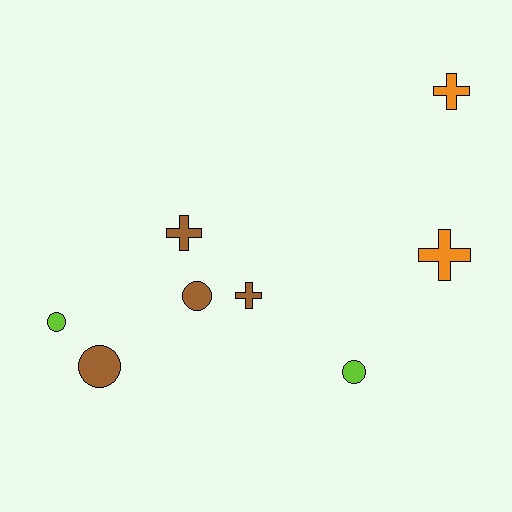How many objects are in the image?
There are 8 objects.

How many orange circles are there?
There are no orange circles.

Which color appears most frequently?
Brown, with 4 objects.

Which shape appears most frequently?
Cross, with 4 objects.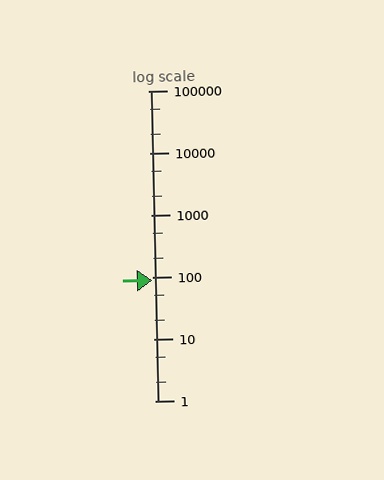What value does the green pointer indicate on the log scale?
The pointer indicates approximately 87.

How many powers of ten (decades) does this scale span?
The scale spans 5 decades, from 1 to 100000.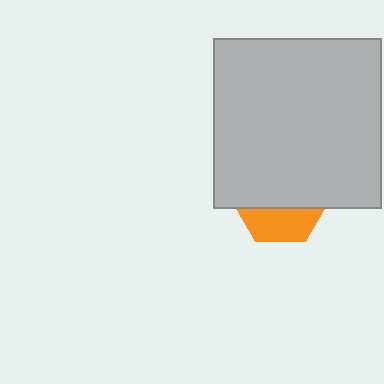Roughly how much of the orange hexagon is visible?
A small part of it is visible (roughly 33%).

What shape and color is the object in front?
The object in front is a light gray rectangle.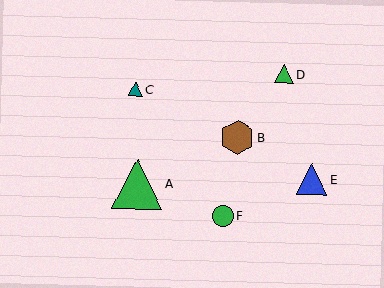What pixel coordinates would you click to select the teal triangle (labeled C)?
Click at (136, 89) to select the teal triangle C.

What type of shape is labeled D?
Shape D is a green triangle.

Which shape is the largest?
The green triangle (labeled A) is the largest.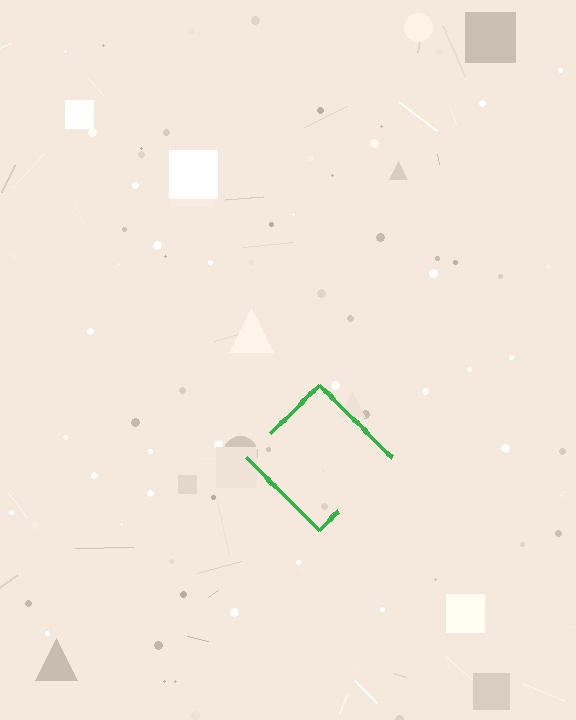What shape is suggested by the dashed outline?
The dashed outline suggests a diamond.